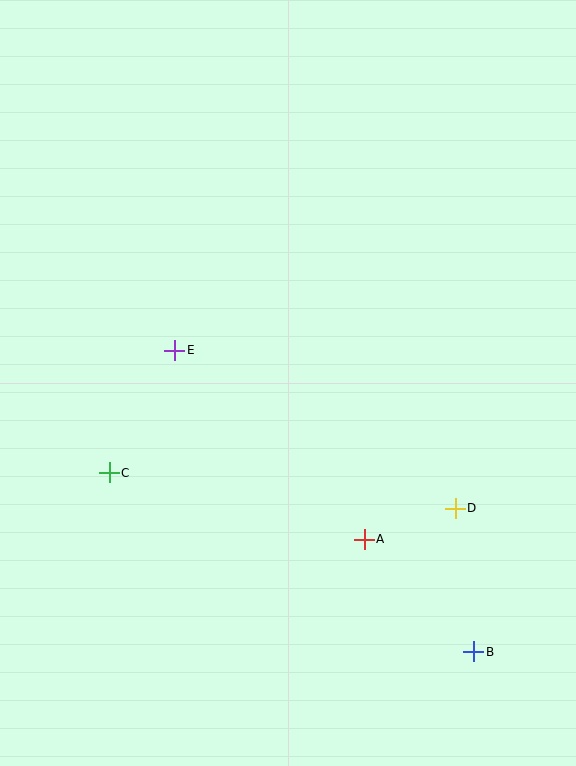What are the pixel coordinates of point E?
Point E is at (175, 350).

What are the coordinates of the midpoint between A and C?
The midpoint between A and C is at (237, 506).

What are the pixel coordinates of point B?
Point B is at (474, 652).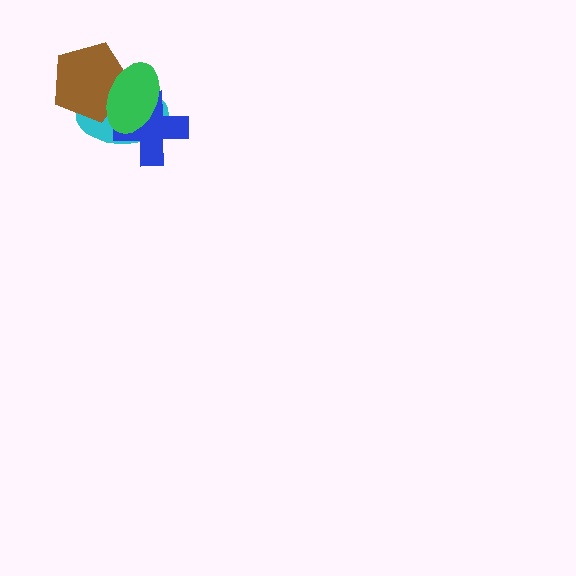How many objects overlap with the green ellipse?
3 objects overlap with the green ellipse.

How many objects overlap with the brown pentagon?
2 objects overlap with the brown pentagon.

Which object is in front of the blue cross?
The green ellipse is in front of the blue cross.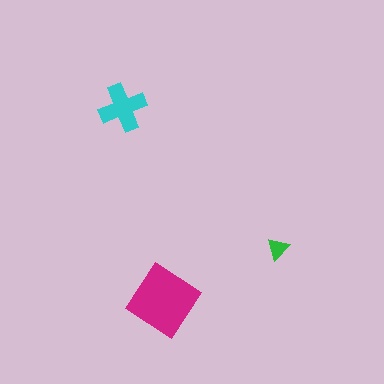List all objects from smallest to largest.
The green triangle, the cyan cross, the magenta diamond.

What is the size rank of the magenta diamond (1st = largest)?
1st.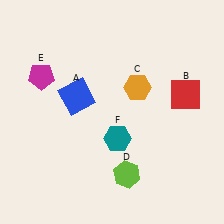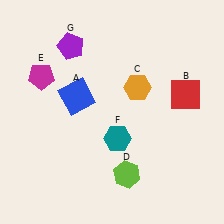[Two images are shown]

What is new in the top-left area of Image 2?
A purple pentagon (G) was added in the top-left area of Image 2.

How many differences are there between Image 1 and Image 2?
There is 1 difference between the two images.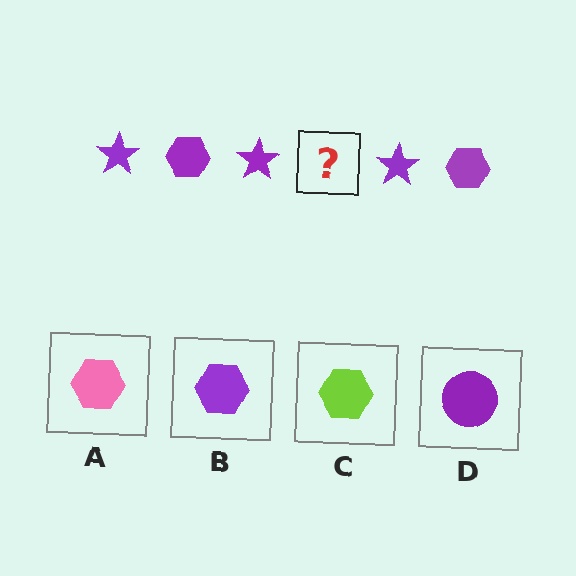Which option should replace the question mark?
Option B.